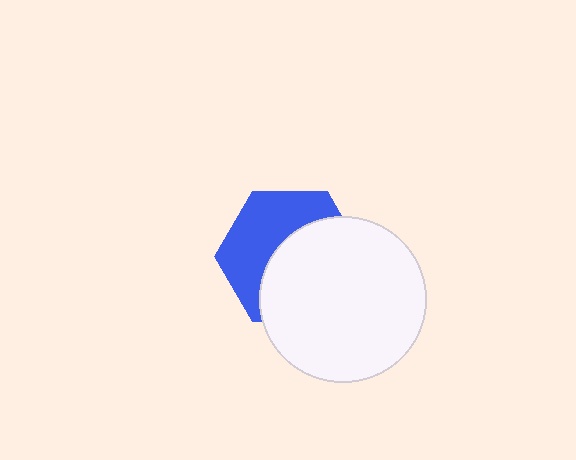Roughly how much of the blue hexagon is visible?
About half of it is visible (roughly 46%).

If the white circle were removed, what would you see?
You would see the complete blue hexagon.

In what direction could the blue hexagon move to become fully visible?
The blue hexagon could move toward the upper-left. That would shift it out from behind the white circle entirely.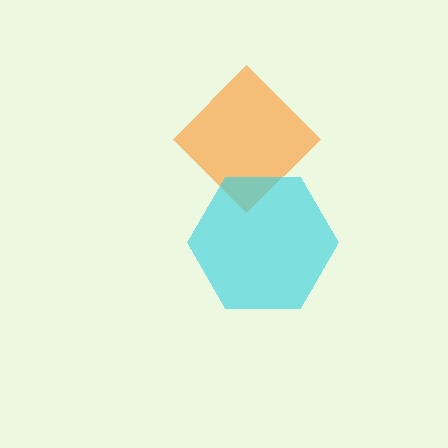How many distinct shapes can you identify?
There are 2 distinct shapes: an orange diamond, a cyan hexagon.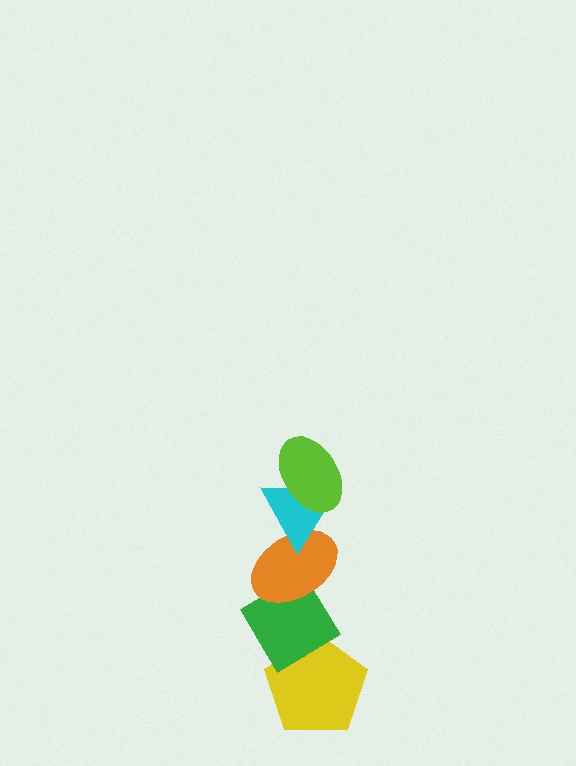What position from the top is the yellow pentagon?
The yellow pentagon is 5th from the top.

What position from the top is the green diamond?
The green diamond is 4th from the top.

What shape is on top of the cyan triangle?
The lime ellipse is on top of the cyan triangle.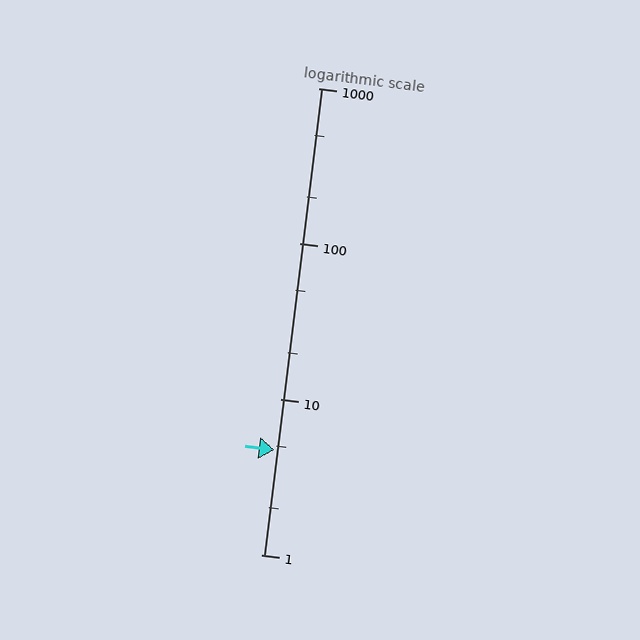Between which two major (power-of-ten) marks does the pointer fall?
The pointer is between 1 and 10.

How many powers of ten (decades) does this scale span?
The scale spans 3 decades, from 1 to 1000.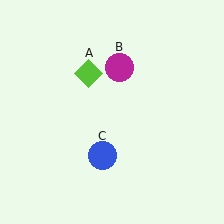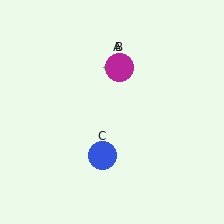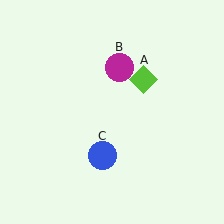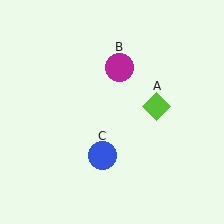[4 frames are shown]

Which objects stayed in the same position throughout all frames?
Magenta circle (object B) and blue circle (object C) remained stationary.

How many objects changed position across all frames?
1 object changed position: lime diamond (object A).